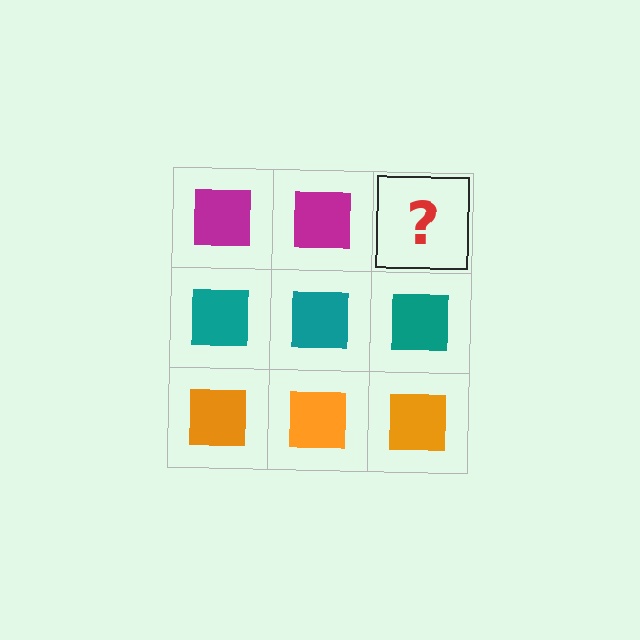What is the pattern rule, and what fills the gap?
The rule is that each row has a consistent color. The gap should be filled with a magenta square.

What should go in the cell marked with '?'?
The missing cell should contain a magenta square.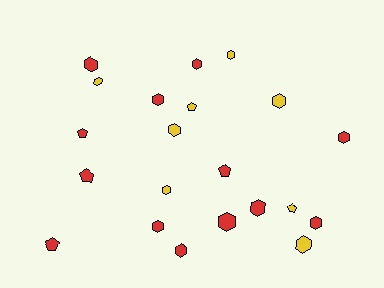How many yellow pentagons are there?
There are 2 yellow pentagons.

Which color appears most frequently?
Red, with 13 objects.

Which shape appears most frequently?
Hexagon, with 15 objects.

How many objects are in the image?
There are 21 objects.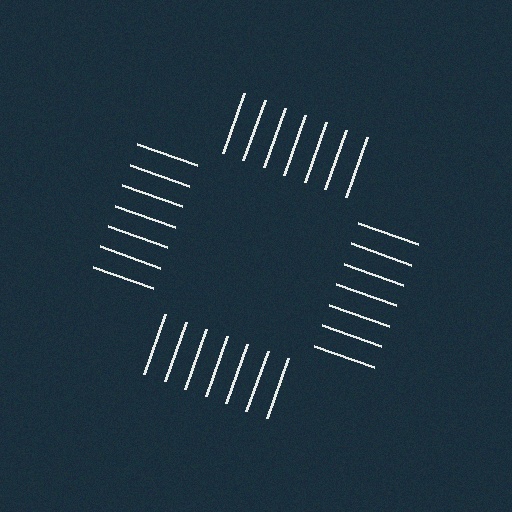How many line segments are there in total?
28 — 7 along each of the 4 edges.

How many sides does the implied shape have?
4 sides — the line-ends trace a square.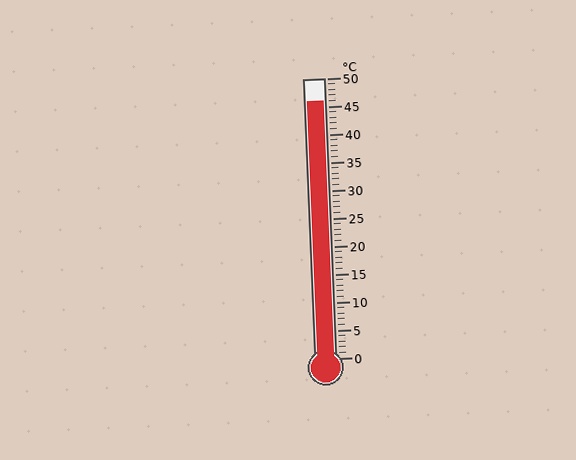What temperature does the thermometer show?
The thermometer shows approximately 46°C.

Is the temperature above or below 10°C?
The temperature is above 10°C.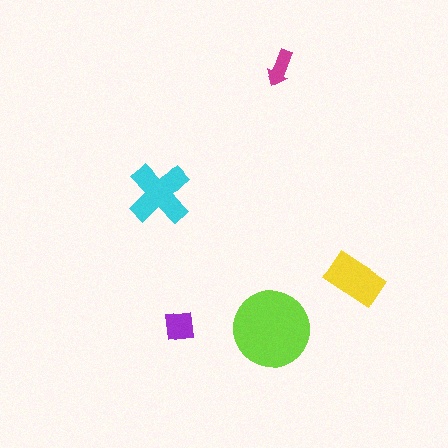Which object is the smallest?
The magenta arrow.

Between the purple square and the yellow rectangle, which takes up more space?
The yellow rectangle.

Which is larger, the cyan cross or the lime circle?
The lime circle.